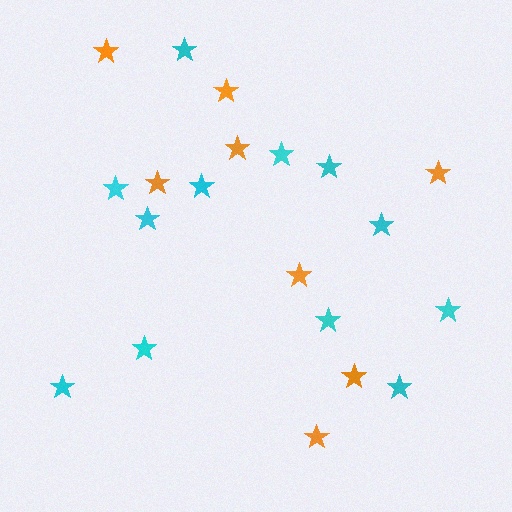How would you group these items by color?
There are 2 groups: one group of orange stars (8) and one group of cyan stars (12).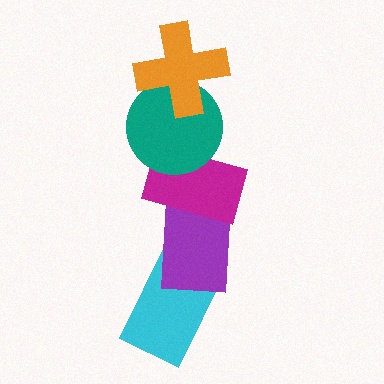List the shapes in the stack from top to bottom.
From top to bottom: the orange cross, the teal circle, the magenta rectangle, the purple rectangle, the cyan rectangle.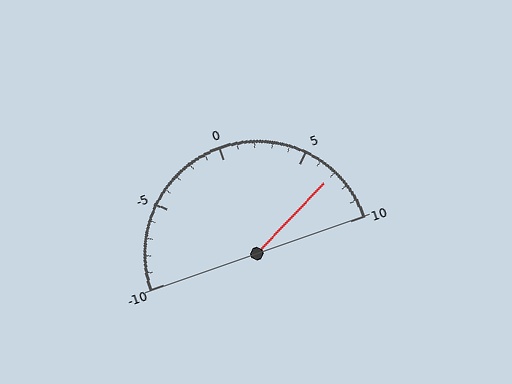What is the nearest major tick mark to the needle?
The nearest major tick mark is 5.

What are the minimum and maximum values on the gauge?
The gauge ranges from -10 to 10.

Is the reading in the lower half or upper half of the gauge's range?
The reading is in the upper half of the range (-10 to 10).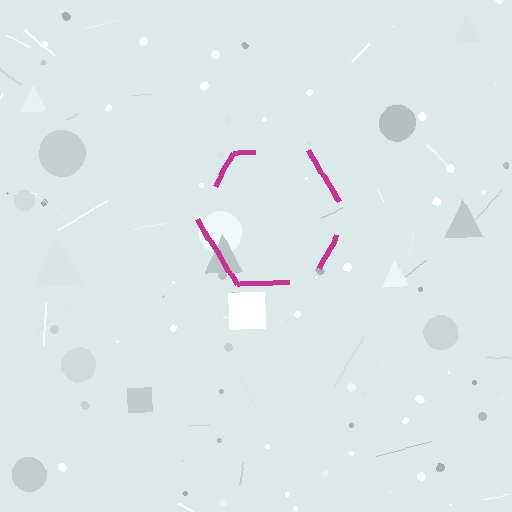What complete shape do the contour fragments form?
The contour fragments form a hexagon.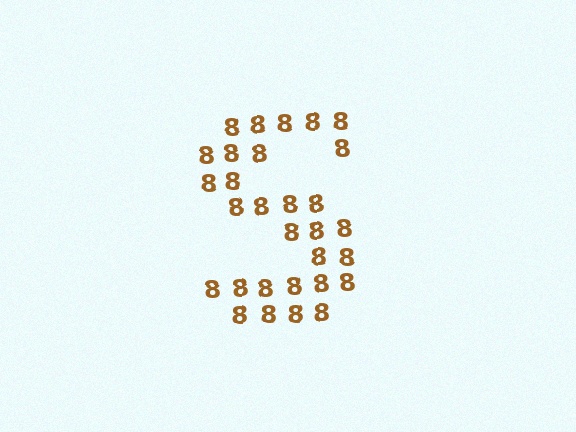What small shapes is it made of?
It is made of small digit 8's.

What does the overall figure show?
The overall figure shows the letter S.